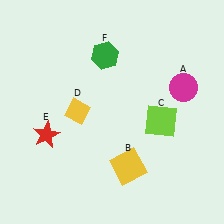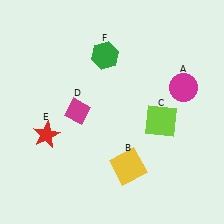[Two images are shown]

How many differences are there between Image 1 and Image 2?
There is 1 difference between the two images.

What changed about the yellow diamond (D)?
In Image 1, D is yellow. In Image 2, it changed to magenta.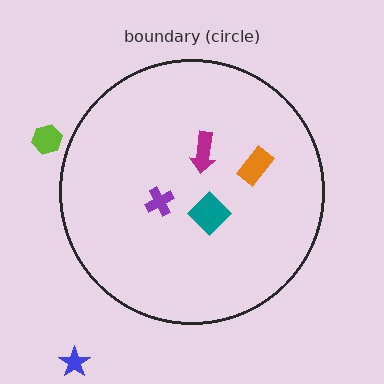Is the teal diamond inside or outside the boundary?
Inside.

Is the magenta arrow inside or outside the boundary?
Inside.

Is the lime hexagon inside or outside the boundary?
Outside.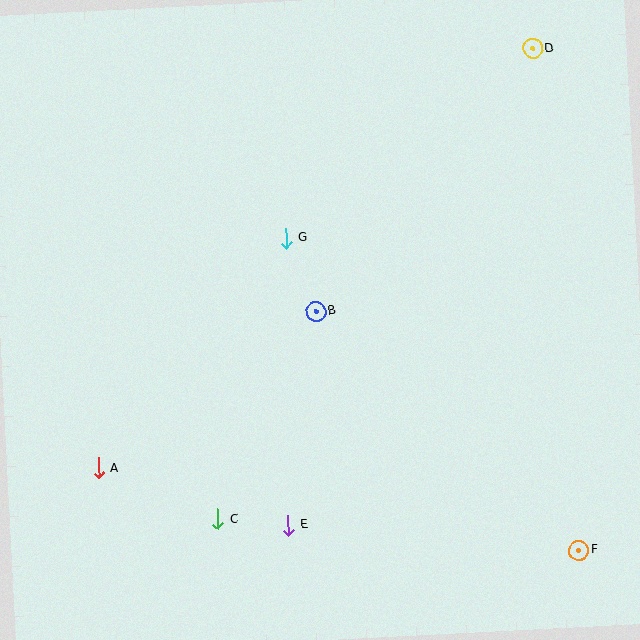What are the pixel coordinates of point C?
Point C is at (218, 519).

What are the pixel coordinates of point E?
Point E is at (288, 525).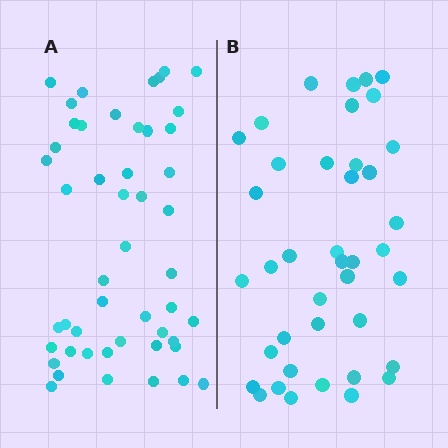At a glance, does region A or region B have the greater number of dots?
Region A (the left region) has more dots.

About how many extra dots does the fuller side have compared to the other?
Region A has roughly 8 or so more dots than region B.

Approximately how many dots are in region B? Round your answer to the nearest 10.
About 40 dots.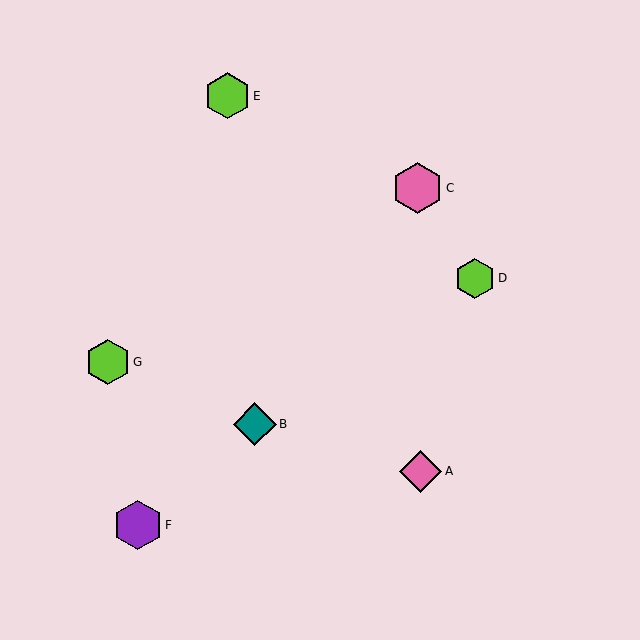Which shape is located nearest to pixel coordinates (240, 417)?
The teal diamond (labeled B) at (255, 424) is nearest to that location.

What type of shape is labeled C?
Shape C is a pink hexagon.